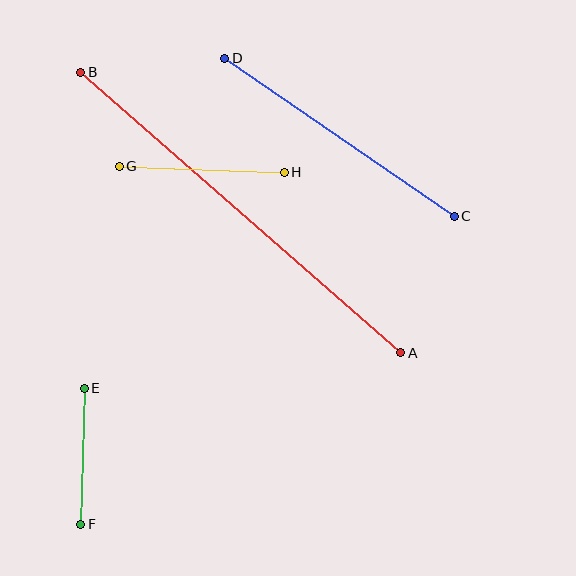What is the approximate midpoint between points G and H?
The midpoint is at approximately (202, 169) pixels.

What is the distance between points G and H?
The distance is approximately 165 pixels.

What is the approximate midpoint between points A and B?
The midpoint is at approximately (241, 213) pixels.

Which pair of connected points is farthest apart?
Points A and B are farthest apart.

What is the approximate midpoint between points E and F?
The midpoint is at approximately (82, 456) pixels.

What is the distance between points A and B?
The distance is approximately 426 pixels.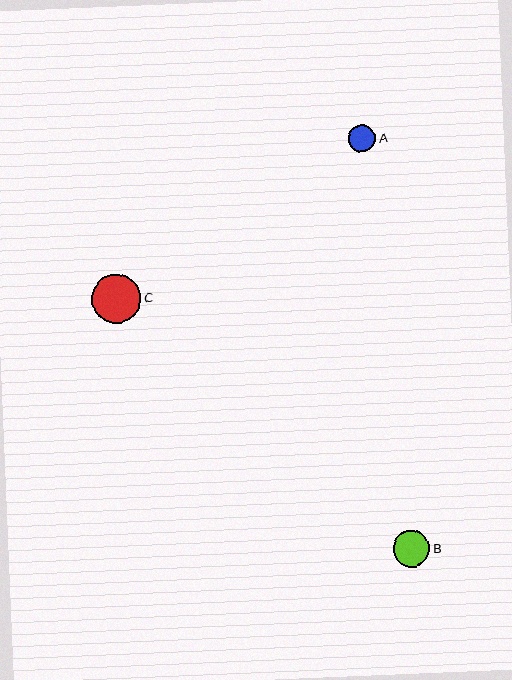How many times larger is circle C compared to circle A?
Circle C is approximately 1.8 times the size of circle A.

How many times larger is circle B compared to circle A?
Circle B is approximately 1.3 times the size of circle A.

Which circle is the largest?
Circle C is the largest with a size of approximately 49 pixels.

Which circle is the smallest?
Circle A is the smallest with a size of approximately 28 pixels.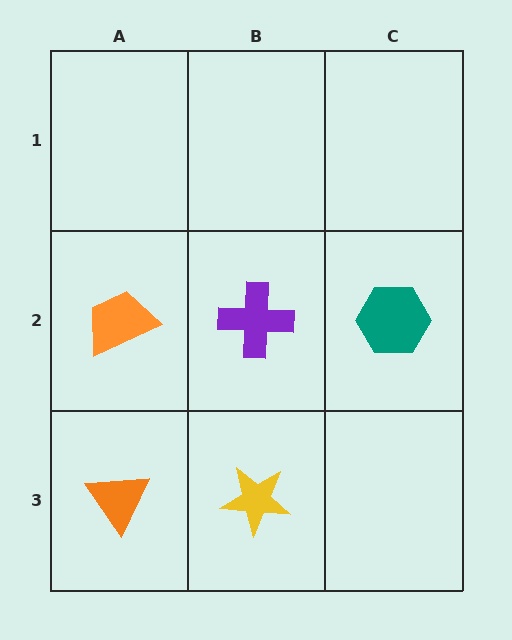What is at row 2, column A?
An orange trapezoid.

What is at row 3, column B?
A yellow star.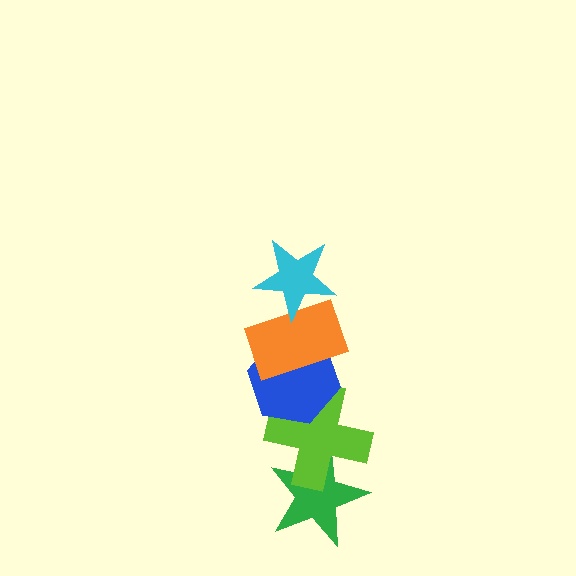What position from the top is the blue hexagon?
The blue hexagon is 3rd from the top.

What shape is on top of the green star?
The lime cross is on top of the green star.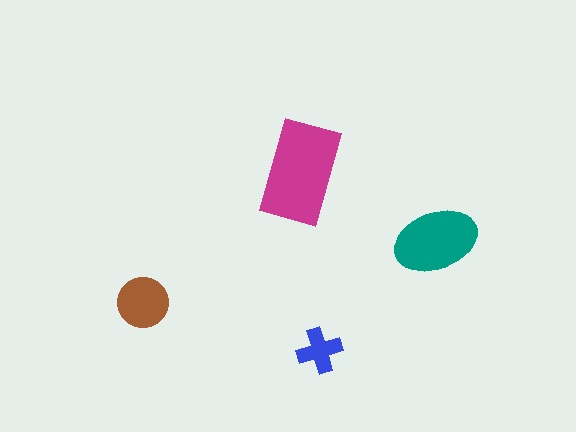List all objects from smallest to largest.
The blue cross, the brown circle, the teal ellipse, the magenta rectangle.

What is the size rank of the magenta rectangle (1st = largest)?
1st.